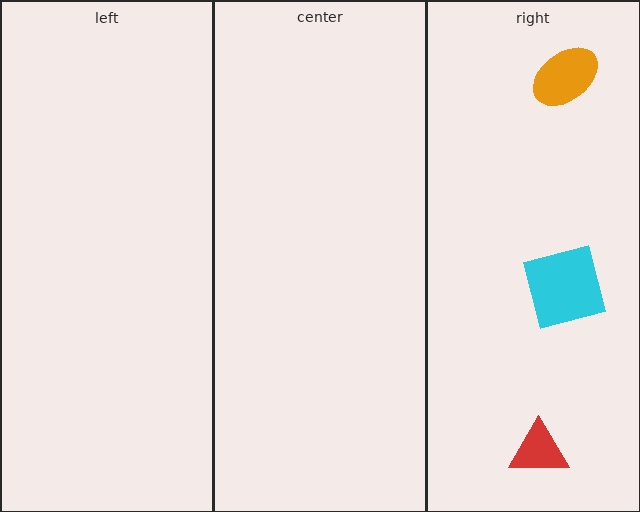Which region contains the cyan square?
The right region.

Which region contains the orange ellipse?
The right region.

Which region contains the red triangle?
The right region.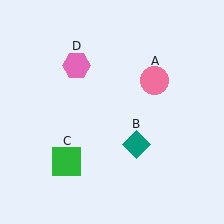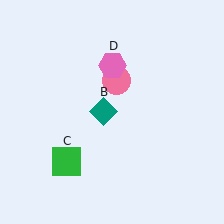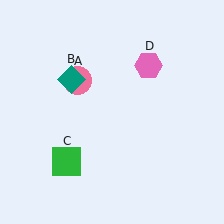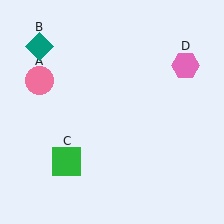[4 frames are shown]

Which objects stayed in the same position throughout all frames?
Green square (object C) remained stationary.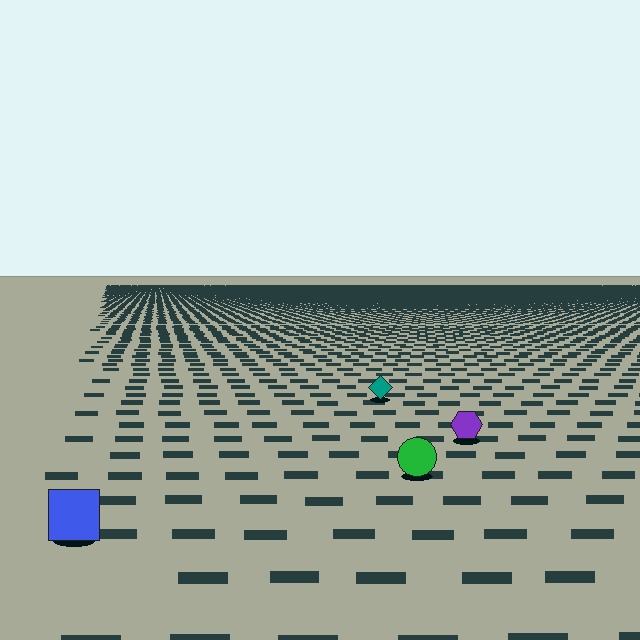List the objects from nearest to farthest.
From nearest to farthest: the blue square, the green circle, the purple hexagon, the teal diamond.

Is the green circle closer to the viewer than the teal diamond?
Yes. The green circle is closer — you can tell from the texture gradient: the ground texture is coarser near it.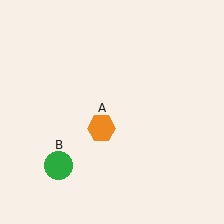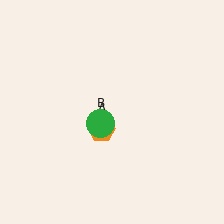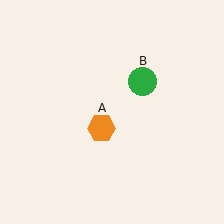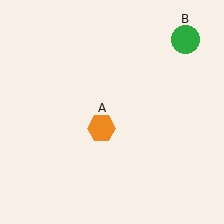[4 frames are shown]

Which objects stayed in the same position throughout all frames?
Orange hexagon (object A) remained stationary.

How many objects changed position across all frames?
1 object changed position: green circle (object B).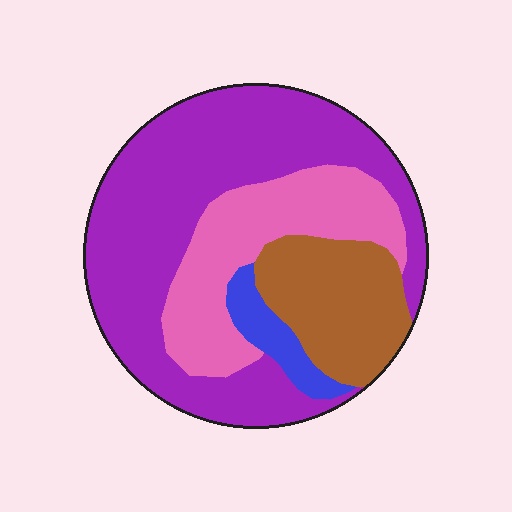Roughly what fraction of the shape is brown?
Brown takes up about one sixth (1/6) of the shape.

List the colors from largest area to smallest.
From largest to smallest: purple, pink, brown, blue.